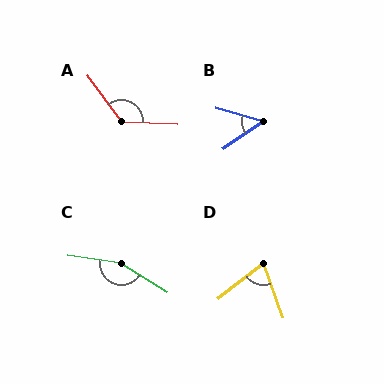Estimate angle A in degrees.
Approximately 129 degrees.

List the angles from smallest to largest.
B (50°), D (71°), A (129°), C (155°).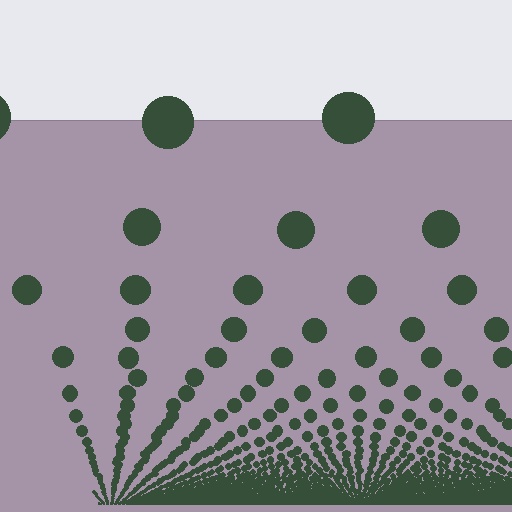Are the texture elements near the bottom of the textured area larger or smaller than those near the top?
Smaller. The gradient is inverted — elements near the bottom are smaller and denser.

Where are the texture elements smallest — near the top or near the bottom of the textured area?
Near the bottom.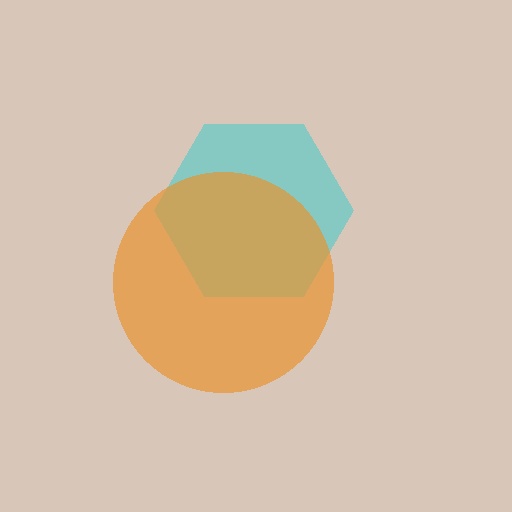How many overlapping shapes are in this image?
There are 2 overlapping shapes in the image.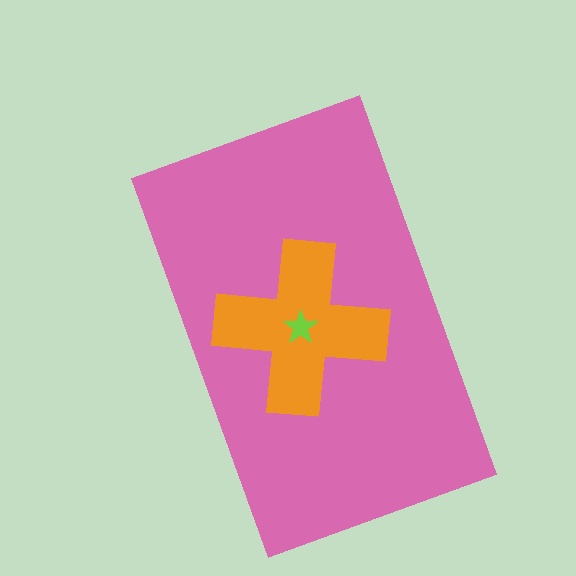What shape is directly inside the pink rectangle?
The orange cross.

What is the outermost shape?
The pink rectangle.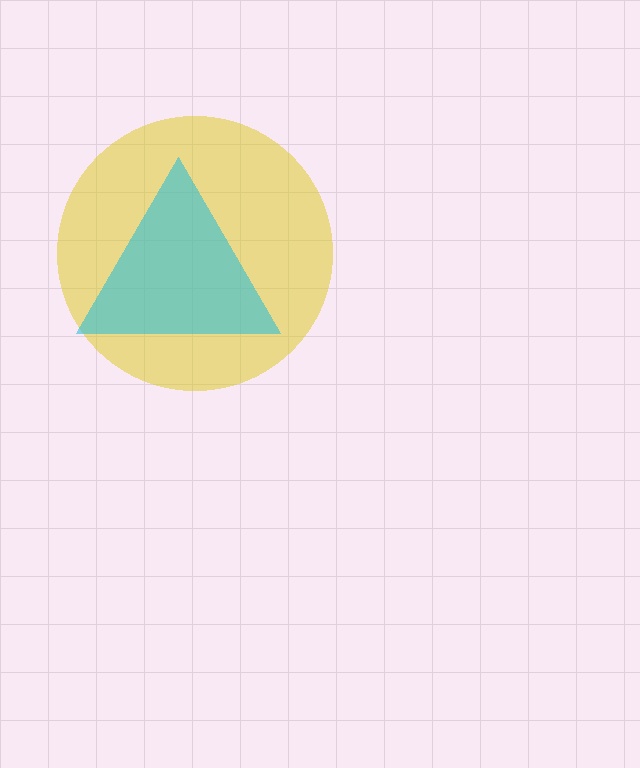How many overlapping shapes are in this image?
There are 2 overlapping shapes in the image.